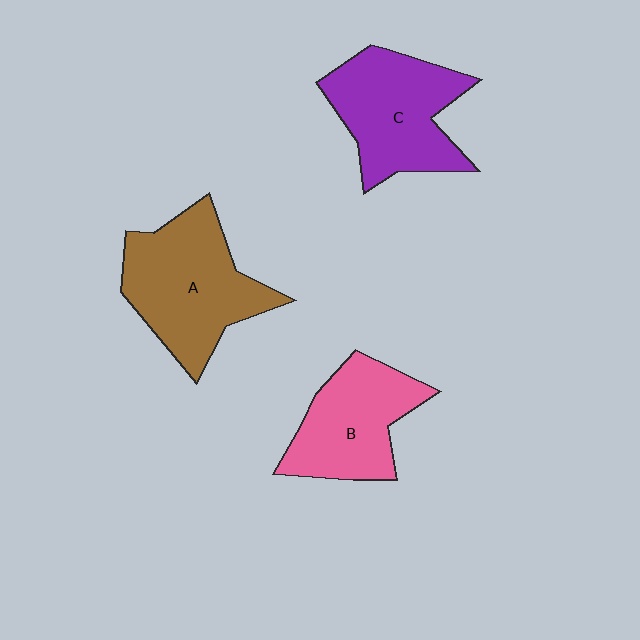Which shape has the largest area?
Shape A (brown).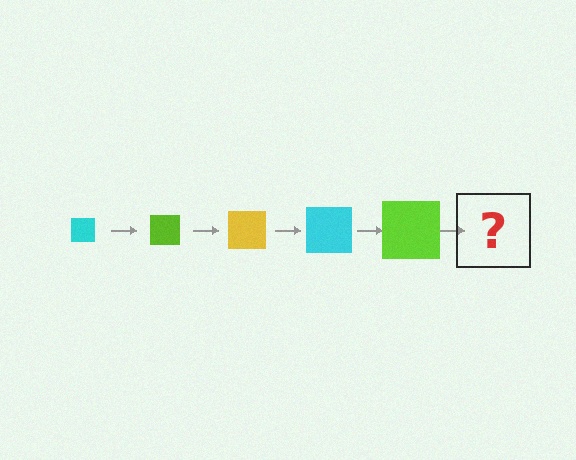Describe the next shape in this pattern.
It should be a yellow square, larger than the previous one.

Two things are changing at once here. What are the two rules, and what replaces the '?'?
The two rules are that the square grows larger each step and the color cycles through cyan, lime, and yellow. The '?' should be a yellow square, larger than the previous one.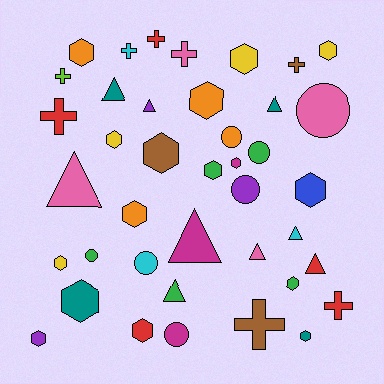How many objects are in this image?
There are 40 objects.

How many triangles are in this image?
There are 9 triangles.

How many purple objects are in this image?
There are 3 purple objects.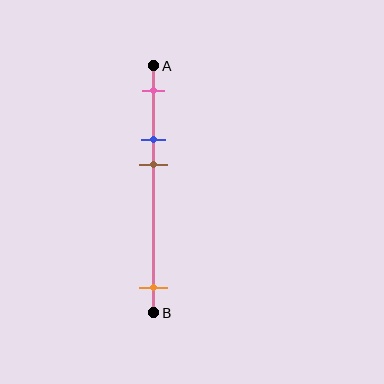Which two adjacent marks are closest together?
The blue and brown marks are the closest adjacent pair.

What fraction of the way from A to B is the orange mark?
The orange mark is approximately 90% (0.9) of the way from A to B.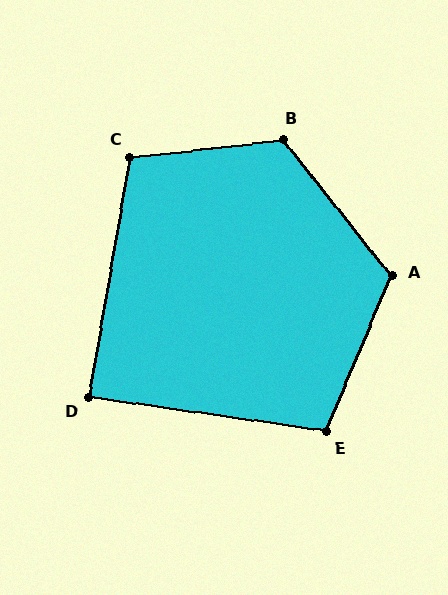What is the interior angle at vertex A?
Approximately 119 degrees (obtuse).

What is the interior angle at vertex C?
Approximately 106 degrees (obtuse).